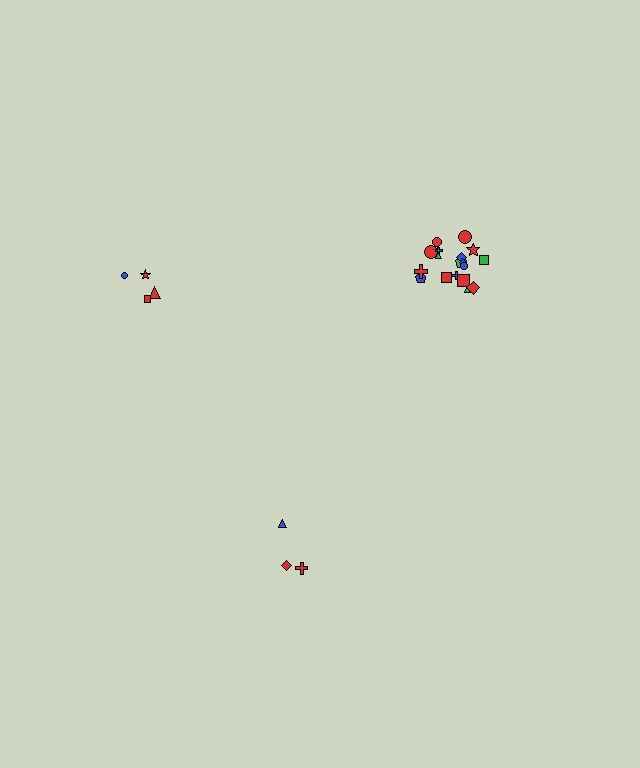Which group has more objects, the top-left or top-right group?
The top-right group.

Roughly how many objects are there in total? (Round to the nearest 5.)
Roughly 25 objects in total.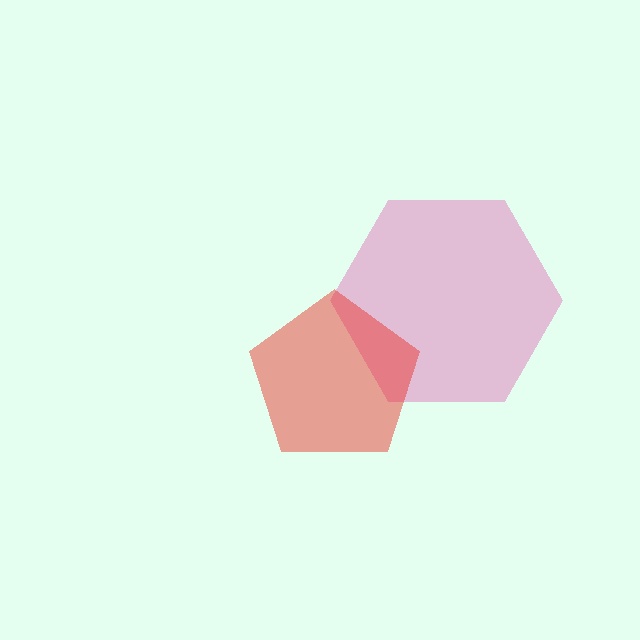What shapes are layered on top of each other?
The layered shapes are: a pink hexagon, a red pentagon.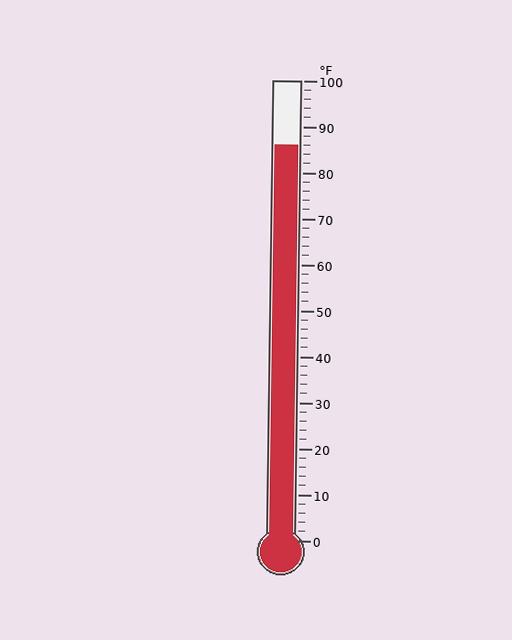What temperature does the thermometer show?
The thermometer shows approximately 86°F.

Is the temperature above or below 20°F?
The temperature is above 20°F.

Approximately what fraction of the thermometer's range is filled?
The thermometer is filled to approximately 85% of its range.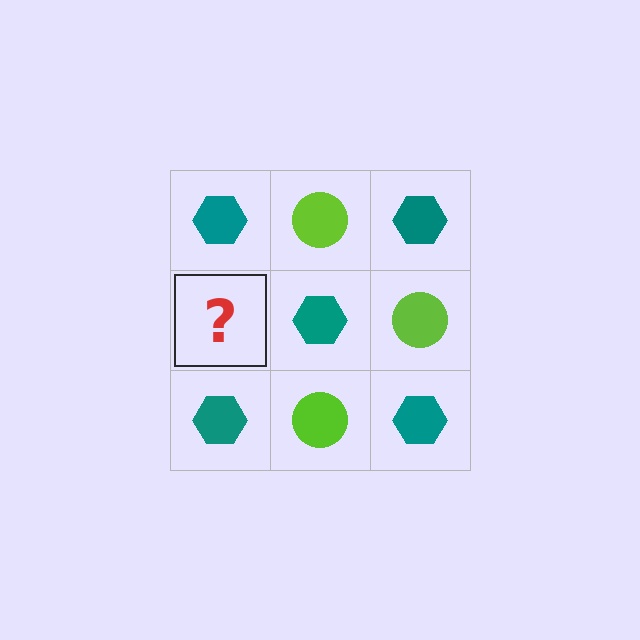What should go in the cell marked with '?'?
The missing cell should contain a lime circle.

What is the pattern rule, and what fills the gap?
The rule is that it alternates teal hexagon and lime circle in a checkerboard pattern. The gap should be filled with a lime circle.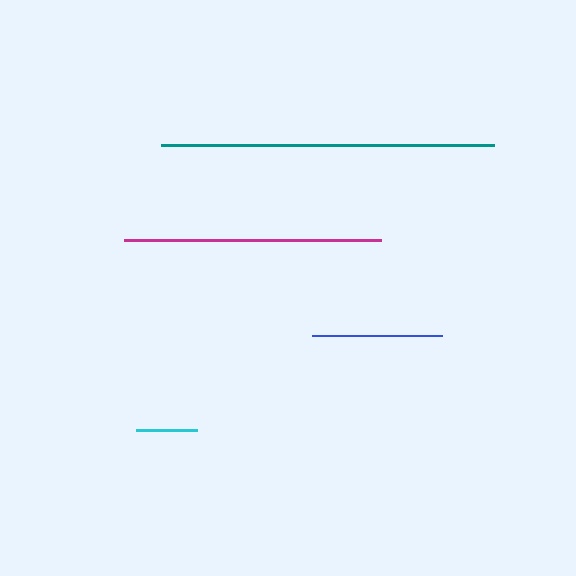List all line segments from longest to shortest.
From longest to shortest: teal, magenta, blue, cyan.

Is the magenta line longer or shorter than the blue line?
The magenta line is longer than the blue line.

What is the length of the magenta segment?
The magenta segment is approximately 257 pixels long.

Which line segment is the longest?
The teal line is the longest at approximately 333 pixels.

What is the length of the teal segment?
The teal segment is approximately 333 pixels long.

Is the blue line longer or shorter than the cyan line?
The blue line is longer than the cyan line.